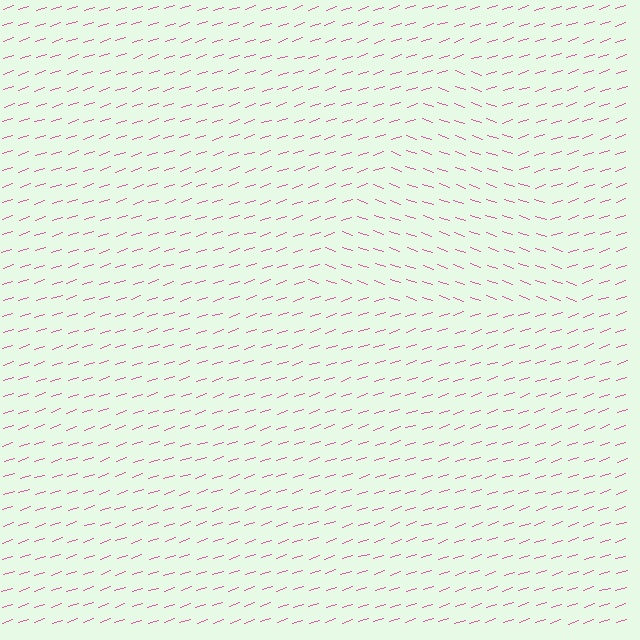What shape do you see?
I see a triangle.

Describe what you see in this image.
The image is filled with small pink line segments. A triangle region in the image has lines oriented differently from the surrounding lines, creating a visible texture boundary.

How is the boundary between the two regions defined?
The boundary is defined purely by a change in line orientation (approximately 37 degrees difference). All lines are the same color and thickness.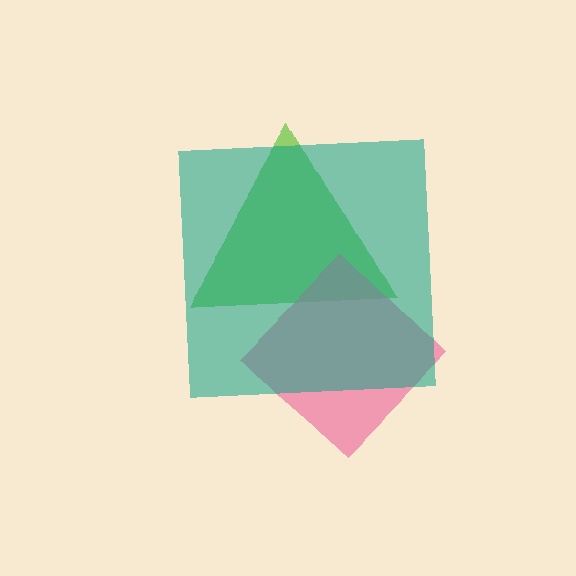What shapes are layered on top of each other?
The layered shapes are: a lime triangle, a pink diamond, a teal square.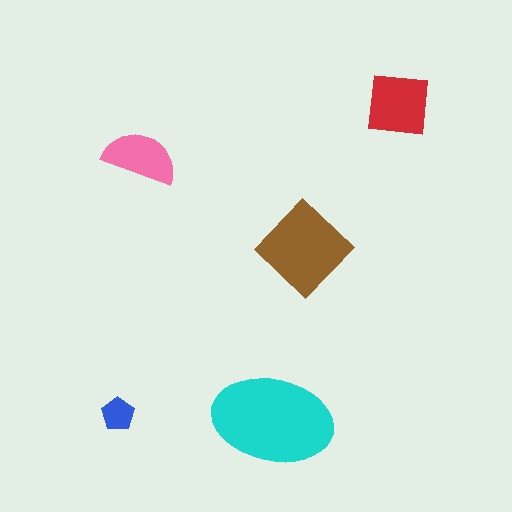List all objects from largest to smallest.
The cyan ellipse, the brown diamond, the red square, the pink semicircle, the blue pentagon.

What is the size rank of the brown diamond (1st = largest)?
2nd.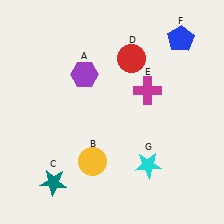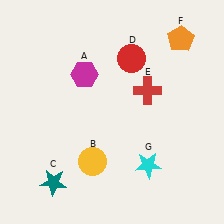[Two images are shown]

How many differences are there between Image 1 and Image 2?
There are 3 differences between the two images.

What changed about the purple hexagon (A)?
In Image 1, A is purple. In Image 2, it changed to magenta.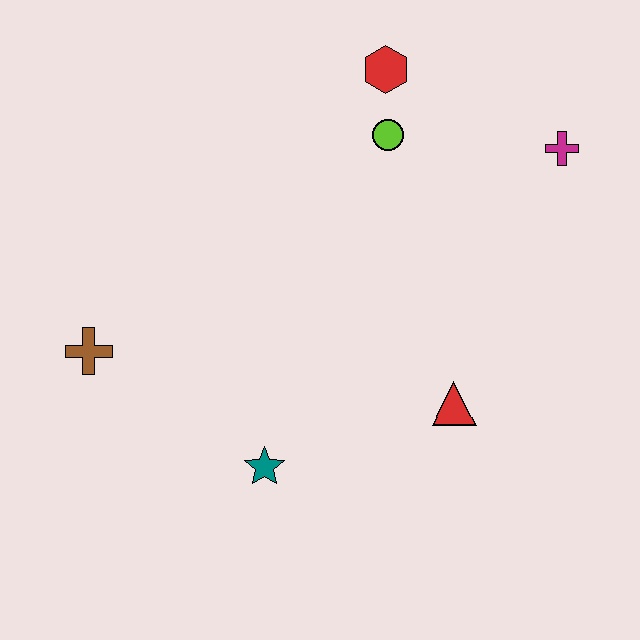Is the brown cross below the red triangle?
No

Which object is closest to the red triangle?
The teal star is closest to the red triangle.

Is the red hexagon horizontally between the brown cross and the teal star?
No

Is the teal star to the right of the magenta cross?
No